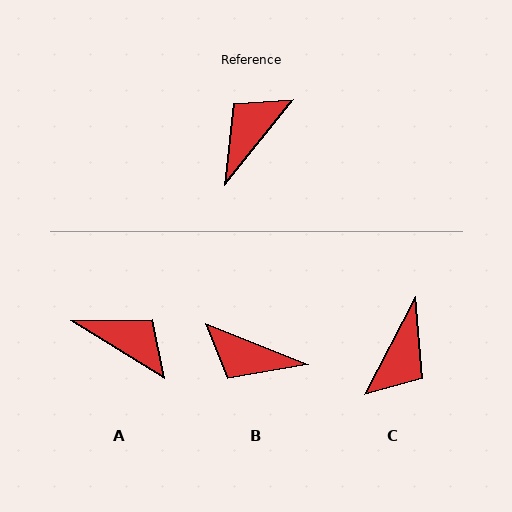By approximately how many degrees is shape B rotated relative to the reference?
Approximately 107 degrees counter-clockwise.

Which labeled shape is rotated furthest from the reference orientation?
C, about 169 degrees away.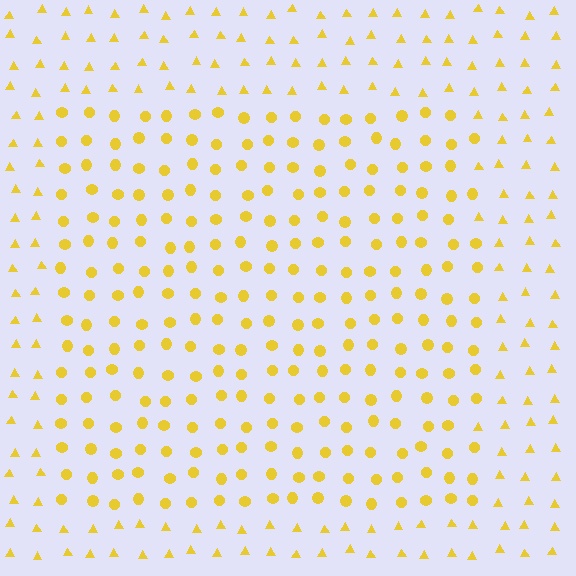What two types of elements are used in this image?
The image uses circles inside the rectangle region and triangles outside it.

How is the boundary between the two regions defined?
The boundary is defined by a change in element shape: circles inside vs. triangles outside. All elements share the same color and spacing.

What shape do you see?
I see a rectangle.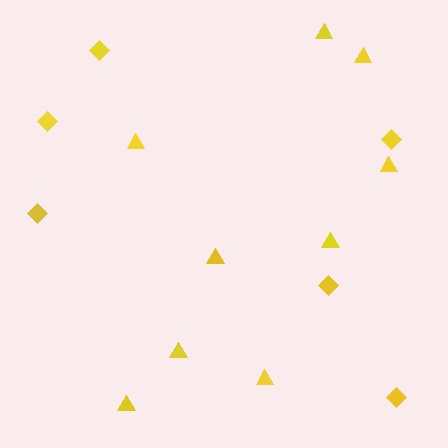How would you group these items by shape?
There are 2 groups: one group of triangles (9) and one group of diamonds (6).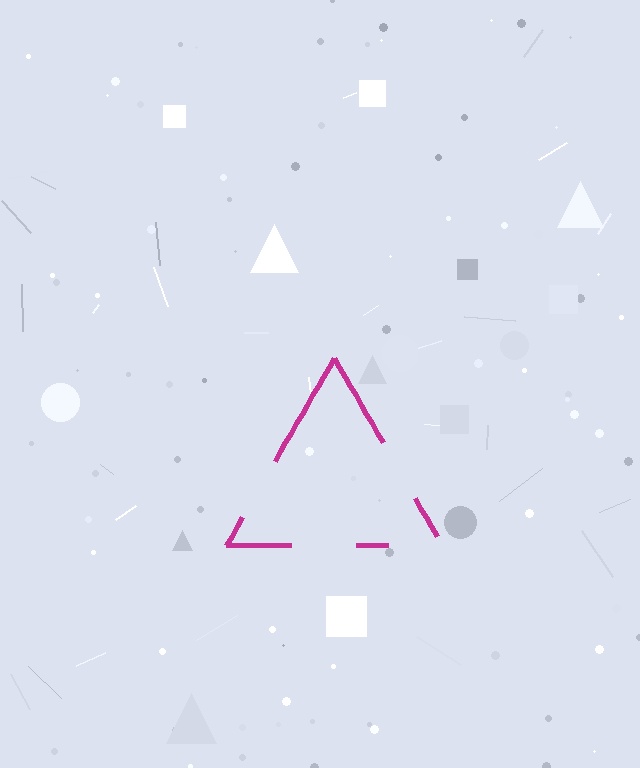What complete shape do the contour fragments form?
The contour fragments form a triangle.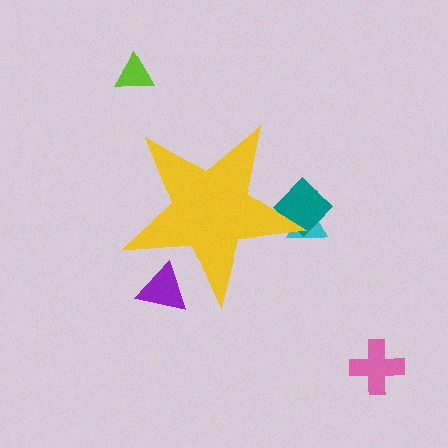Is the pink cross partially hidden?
No, the pink cross is fully visible.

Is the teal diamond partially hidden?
Yes, the teal diamond is partially hidden behind the yellow star.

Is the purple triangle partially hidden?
Yes, the purple triangle is partially hidden behind the yellow star.